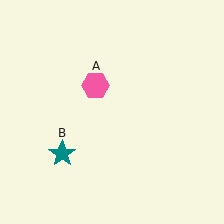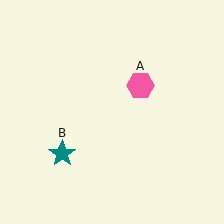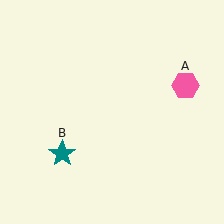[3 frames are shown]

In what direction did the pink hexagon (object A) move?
The pink hexagon (object A) moved right.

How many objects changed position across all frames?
1 object changed position: pink hexagon (object A).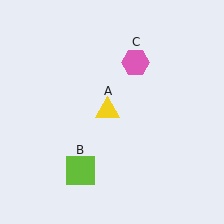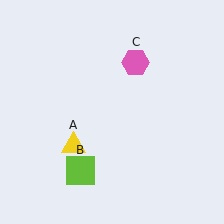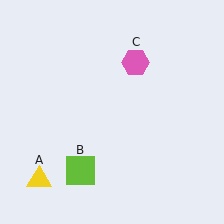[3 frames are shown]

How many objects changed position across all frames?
1 object changed position: yellow triangle (object A).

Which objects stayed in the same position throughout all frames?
Lime square (object B) and pink hexagon (object C) remained stationary.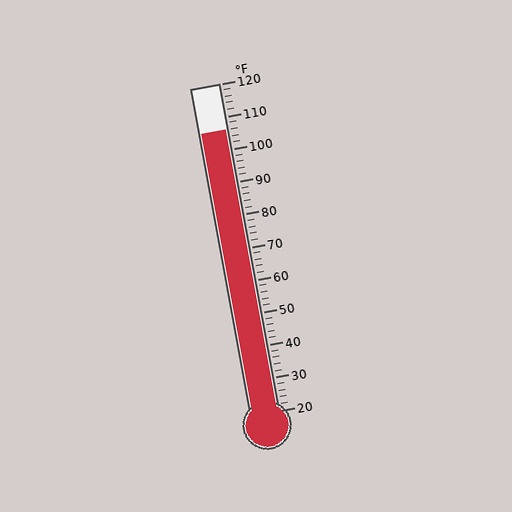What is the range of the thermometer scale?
The thermometer scale ranges from 20°F to 120°F.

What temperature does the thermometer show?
The thermometer shows approximately 106°F.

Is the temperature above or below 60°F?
The temperature is above 60°F.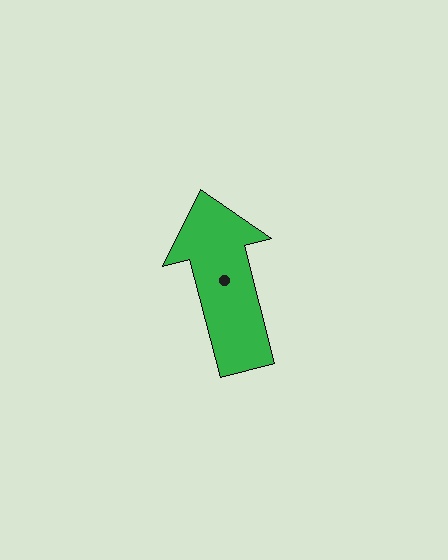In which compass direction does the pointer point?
North.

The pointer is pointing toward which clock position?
Roughly 12 o'clock.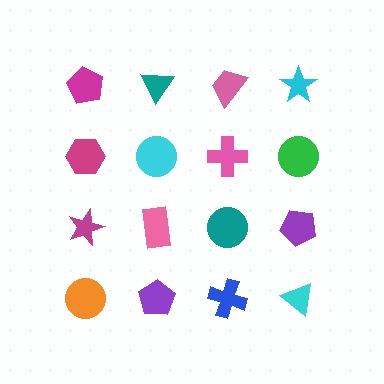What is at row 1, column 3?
A pink trapezoid.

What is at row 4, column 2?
A purple pentagon.